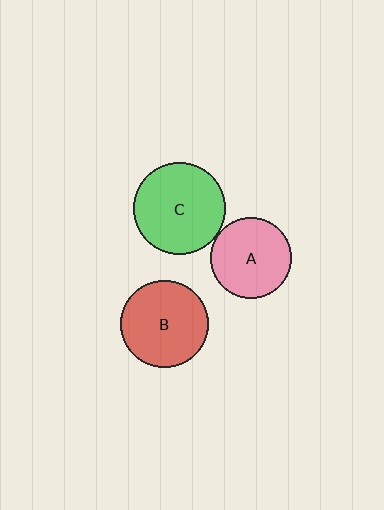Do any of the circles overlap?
No, none of the circles overlap.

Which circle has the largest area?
Circle C (green).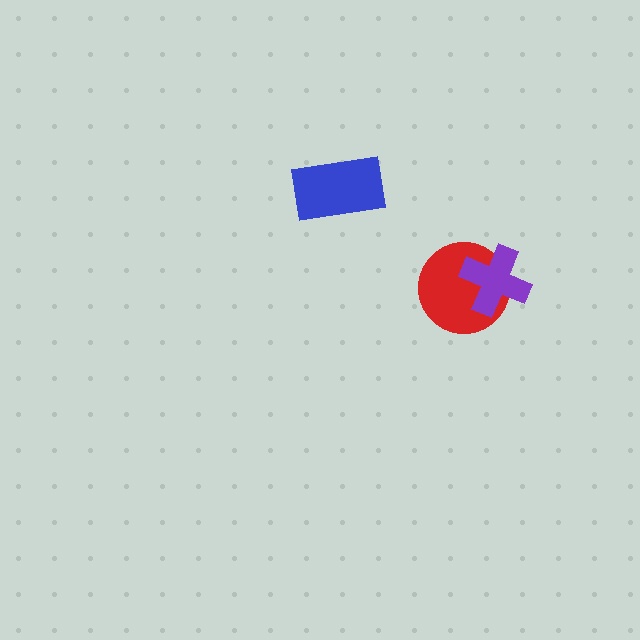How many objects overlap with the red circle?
1 object overlaps with the red circle.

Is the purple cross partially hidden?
No, no other shape covers it.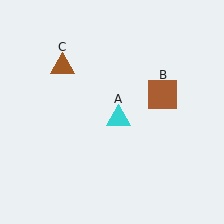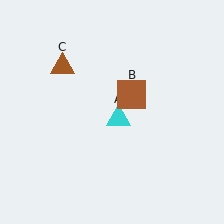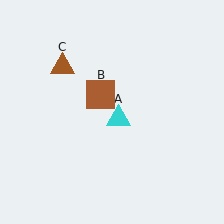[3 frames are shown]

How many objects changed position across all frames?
1 object changed position: brown square (object B).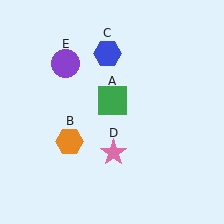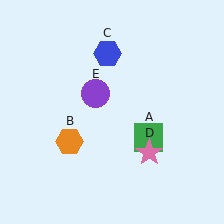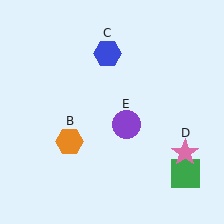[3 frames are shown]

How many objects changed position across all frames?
3 objects changed position: green square (object A), pink star (object D), purple circle (object E).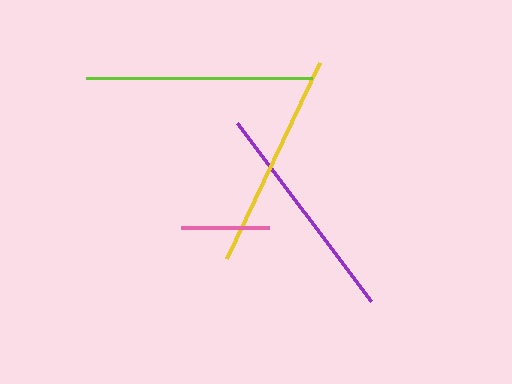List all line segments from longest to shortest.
From longest to shortest: lime, purple, yellow, pink.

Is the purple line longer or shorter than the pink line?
The purple line is longer than the pink line.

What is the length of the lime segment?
The lime segment is approximately 226 pixels long.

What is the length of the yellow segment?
The yellow segment is approximately 217 pixels long.